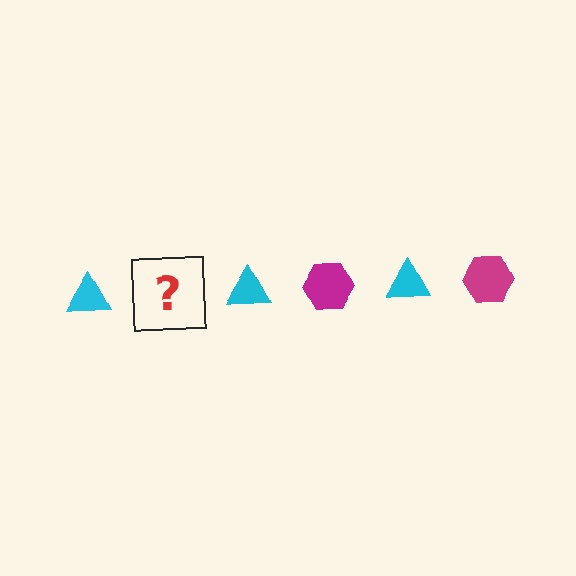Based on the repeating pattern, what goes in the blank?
The blank should be a magenta hexagon.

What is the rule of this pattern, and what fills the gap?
The rule is that the pattern alternates between cyan triangle and magenta hexagon. The gap should be filled with a magenta hexagon.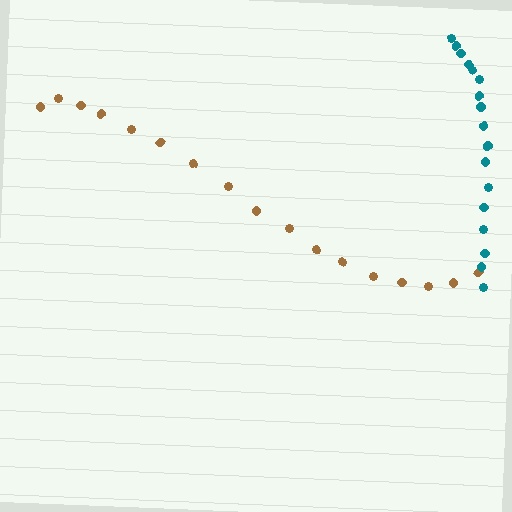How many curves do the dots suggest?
There are 2 distinct paths.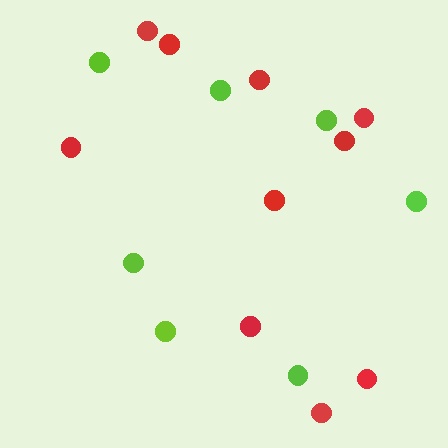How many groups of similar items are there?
There are 2 groups: one group of red circles (10) and one group of lime circles (7).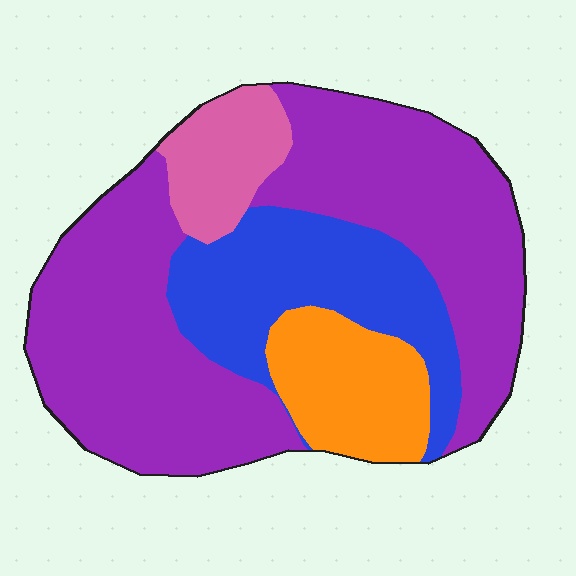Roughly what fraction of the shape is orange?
Orange takes up about one eighth (1/8) of the shape.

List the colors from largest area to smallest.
From largest to smallest: purple, blue, orange, pink.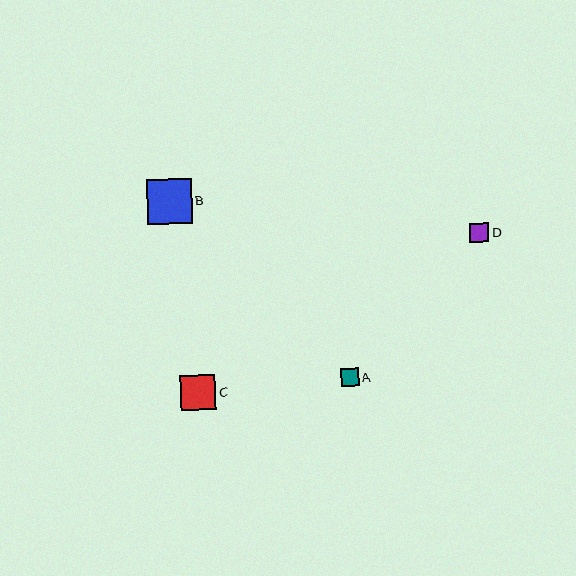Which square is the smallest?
Square A is the smallest with a size of approximately 18 pixels.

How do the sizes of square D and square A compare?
Square D and square A are approximately the same size.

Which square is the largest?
Square B is the largest with a size of approximately 45 pixels.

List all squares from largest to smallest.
From largest to smallest: B, C, D, A.